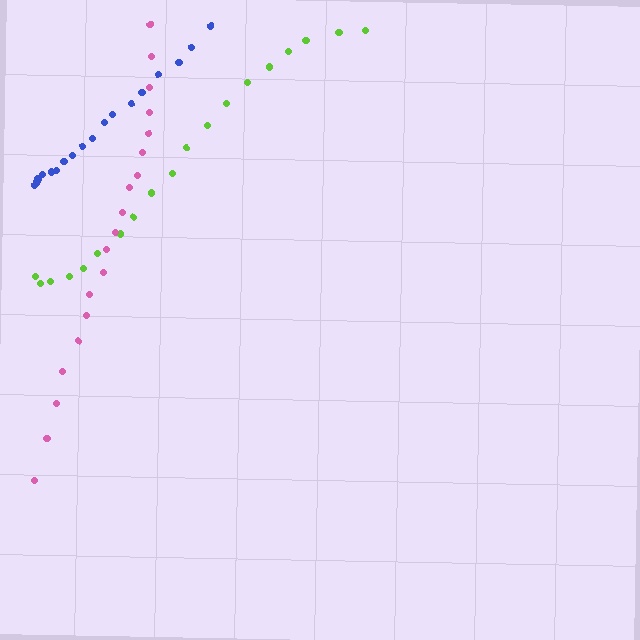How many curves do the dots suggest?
There are 3 distinct paths.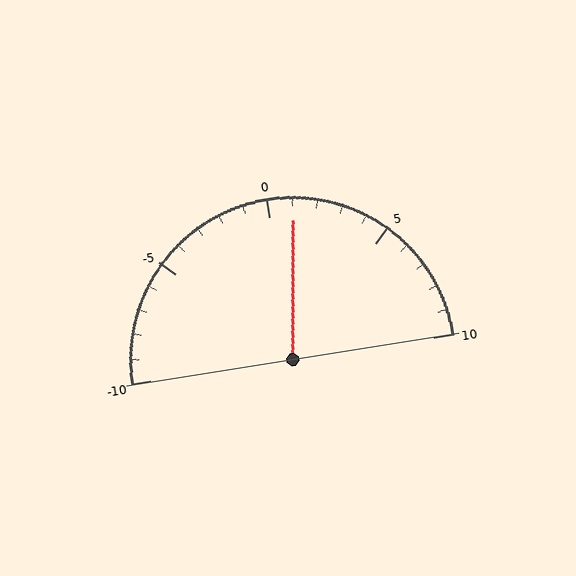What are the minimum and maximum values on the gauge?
The gauge ranges from -10 to 10.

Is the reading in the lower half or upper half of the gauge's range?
The reading is in the upper half of the range (-10 to 10).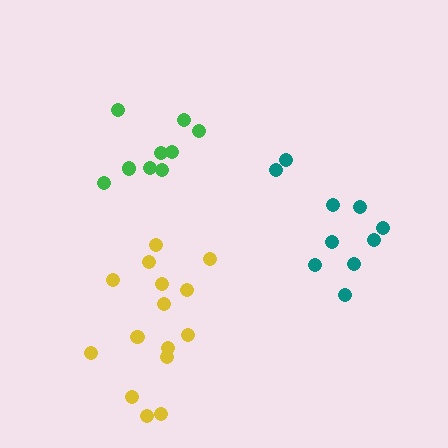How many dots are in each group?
Group 1: 15 dots, Group 2: 10 dots, Group 3: 9 dots (34 total).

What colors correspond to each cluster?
The clusters are colored: yellow, teal, green.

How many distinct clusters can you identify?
There are 3 distinct clusters.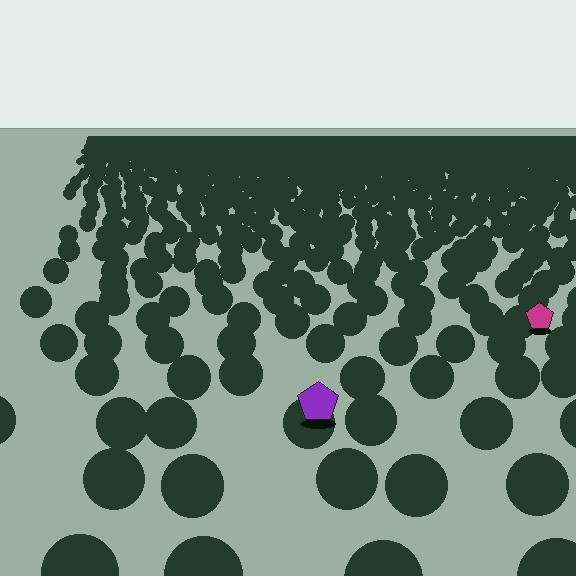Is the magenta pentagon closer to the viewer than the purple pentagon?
No. The purple pentagon is closer — you can tell from the texture gradient: the ground texture is coarser near it.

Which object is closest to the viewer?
The purple pentagon is closest. The texture marks near it are larger and more spread out.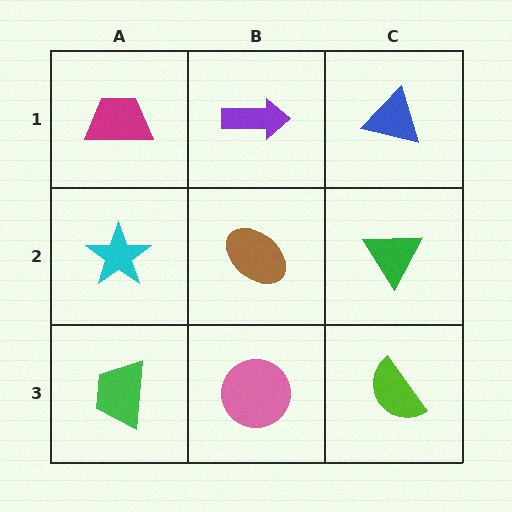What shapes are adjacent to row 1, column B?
A brown ellipse (row 2, column B), a magenta trapezoid (row 1, column A), a blue triangle (row 1, column C).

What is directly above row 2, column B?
A purple arrow.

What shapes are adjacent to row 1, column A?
A cyan star (row 2, column A), a purple arrow (row 1, column B).